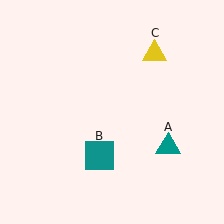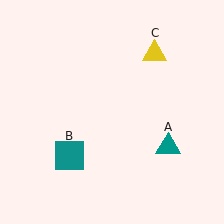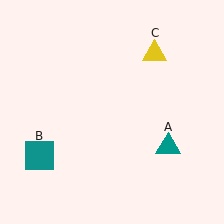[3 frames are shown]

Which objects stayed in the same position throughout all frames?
Teal triangle (object A) and yellow triangle (object C) remained stationary.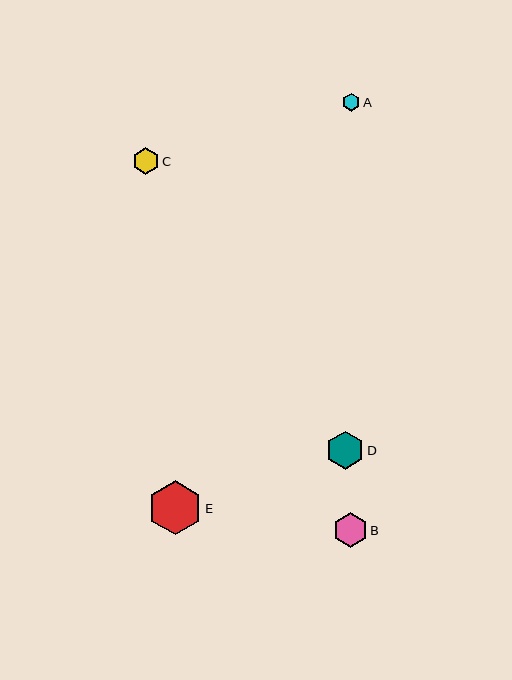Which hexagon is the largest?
Hexagon E is the largest with a size of approximately 54 pixels.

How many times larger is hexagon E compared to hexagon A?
Hexagon E is approximately 2.9 times the size of hexagon A.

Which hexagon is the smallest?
Hexagon A is the smallest with a size of approximately 18 pixels.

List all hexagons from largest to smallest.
From largest to smallest: E, D, B, C, A.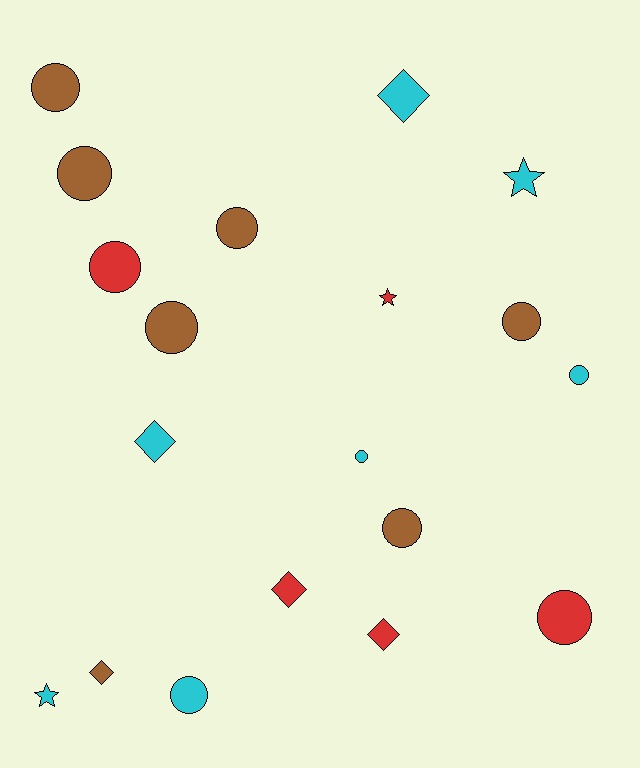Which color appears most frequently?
Brown, with 7 objects.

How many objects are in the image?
There are 19 objects.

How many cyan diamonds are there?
There are 2 cyan diamonds.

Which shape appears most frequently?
Circle, with 11 objects.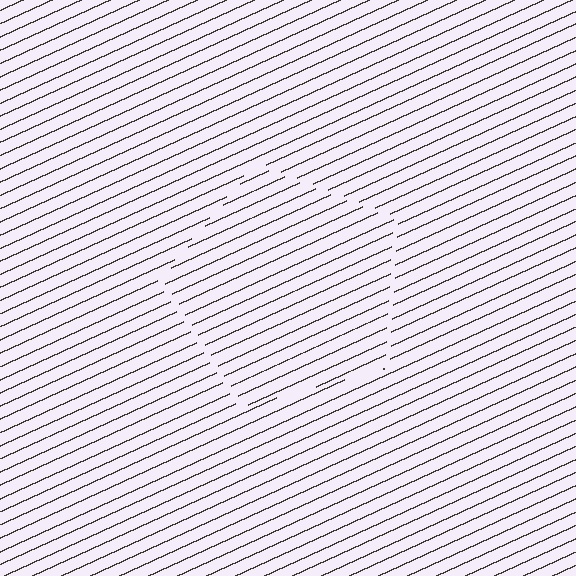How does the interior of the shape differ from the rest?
The interior of the shape contains the same grating, shifted by half a period — the contour is defined by the phase discontinuity where line-ends from the inner and outer gratings abut.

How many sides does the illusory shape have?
5 sides — the line-ends trace a pentagon.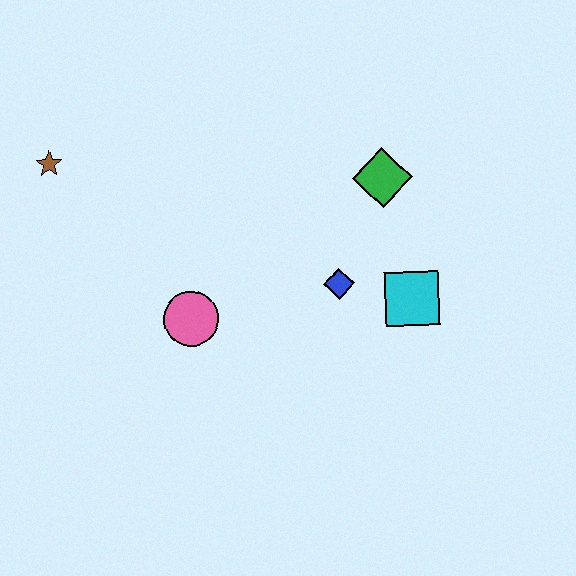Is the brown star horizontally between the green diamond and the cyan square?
No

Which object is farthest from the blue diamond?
The brown star is farthest from the blue diamond.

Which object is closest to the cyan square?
The blue diamond is closest to the cyan square.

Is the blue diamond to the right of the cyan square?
No